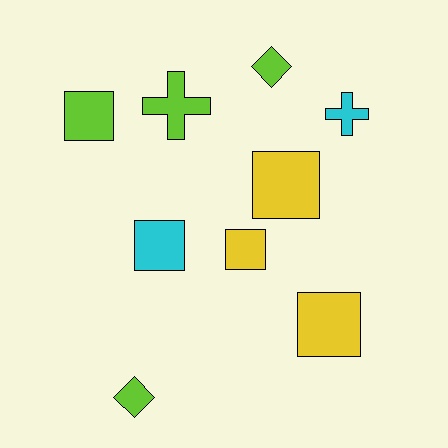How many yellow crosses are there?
There are no yellow crosses.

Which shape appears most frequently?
Square, with 5 objects.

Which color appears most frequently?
Lime, with 4 objects.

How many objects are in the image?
There are 9 objects.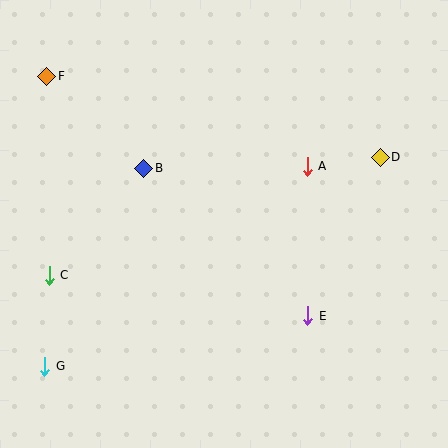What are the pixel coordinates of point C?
Point C is at (49, 275).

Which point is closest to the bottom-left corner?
Point G is closest to the bottom-left corner.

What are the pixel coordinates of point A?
Point A is at (307, 166).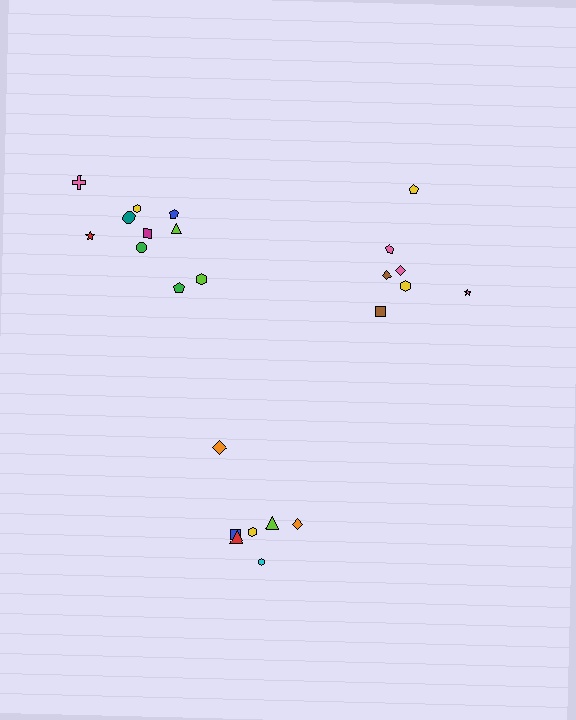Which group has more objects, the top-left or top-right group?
The top-left group.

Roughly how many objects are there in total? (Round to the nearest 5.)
Roughly 25 objects in total.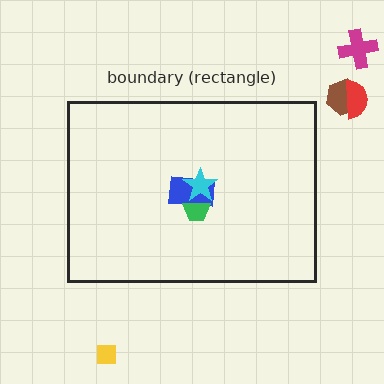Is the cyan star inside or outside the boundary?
Inside.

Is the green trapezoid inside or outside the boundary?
Inside.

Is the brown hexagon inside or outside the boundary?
Outside.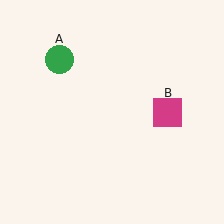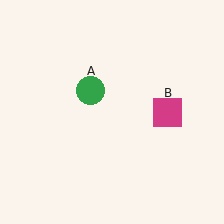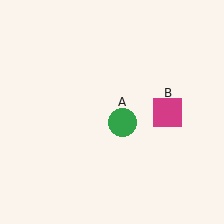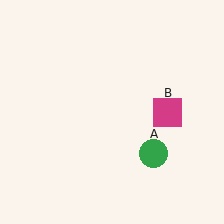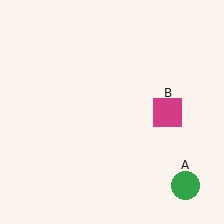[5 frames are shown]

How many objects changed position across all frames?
1 object changed position: green circle (object A).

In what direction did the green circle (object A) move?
The green circle (object A) moved down and to the right.